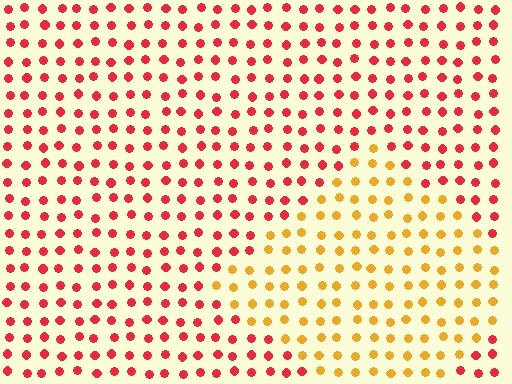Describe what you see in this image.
The image is filled with small red elements in a uniform arrangement. A diamond-shaped region is visible where the elements are tinted to a slightly different hue, forming a subtle color boundary.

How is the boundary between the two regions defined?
The boundary is defined purely by a slight shift in hue (about 46 degrees). Spacing, size, and orientation are identical on both sides.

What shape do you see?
I see a diamond.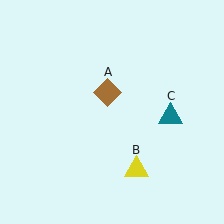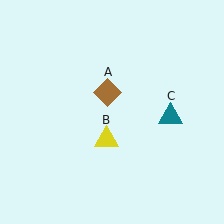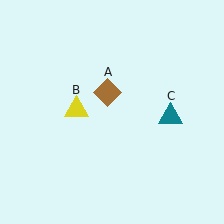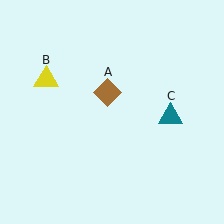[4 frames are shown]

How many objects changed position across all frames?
1 object changed position: yellow triangle (object B).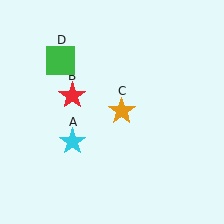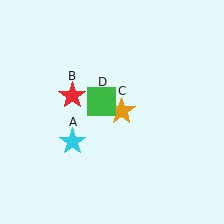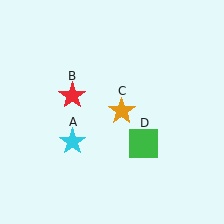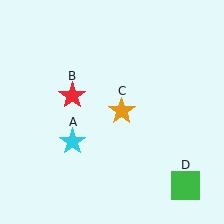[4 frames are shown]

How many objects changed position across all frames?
1 object changed position: green square (object D).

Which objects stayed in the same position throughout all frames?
Cyan star (object A) and red star (object B) and orange star (object C) remained stationary.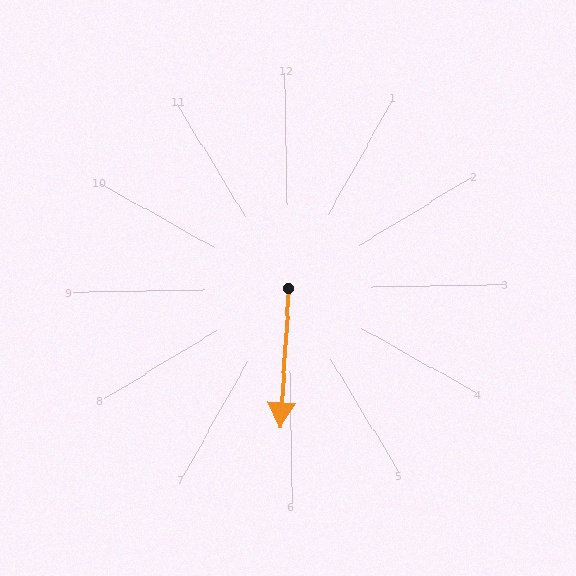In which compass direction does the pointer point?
South.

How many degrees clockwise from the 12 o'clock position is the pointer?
Approximately 184 degrees.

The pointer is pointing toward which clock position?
Roughly 6 o'clock.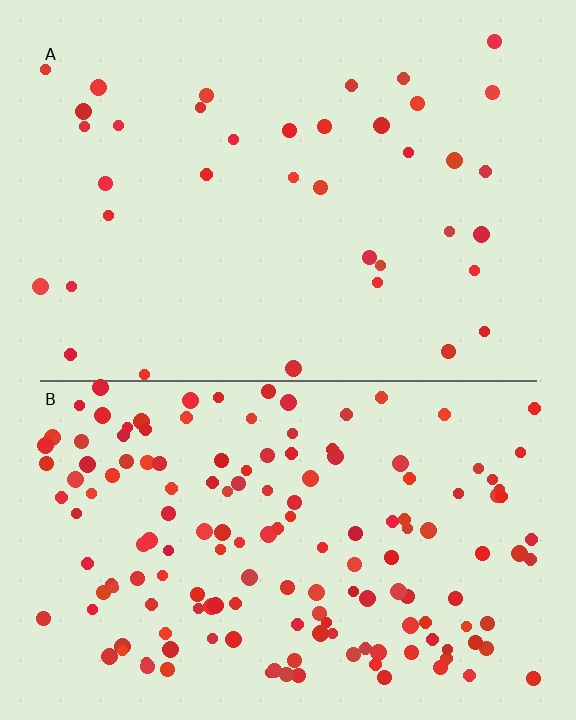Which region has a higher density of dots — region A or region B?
B (the bottom).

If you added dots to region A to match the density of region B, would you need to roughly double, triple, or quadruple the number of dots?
Approximately quadruple.